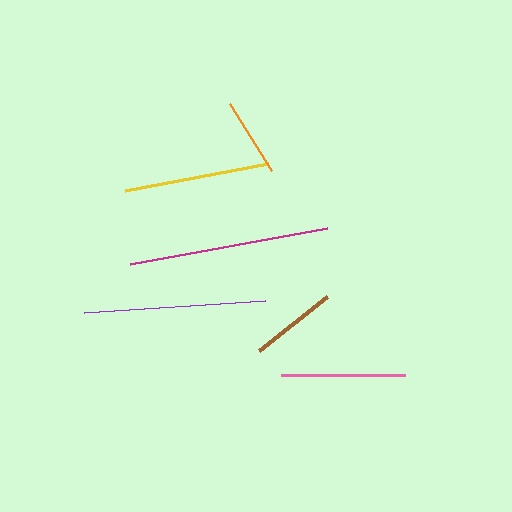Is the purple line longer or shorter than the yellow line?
The purple line is longer than the yellow line.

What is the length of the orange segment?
The orange segment is approximately 79 pixels long.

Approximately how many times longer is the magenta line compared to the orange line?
The magenta line is approximately 2.5 times the length of the orange line.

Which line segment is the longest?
The magenta line is the longest at approximately 200 pixels.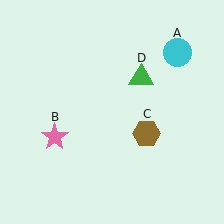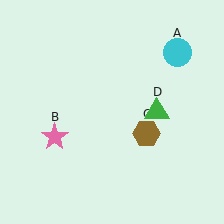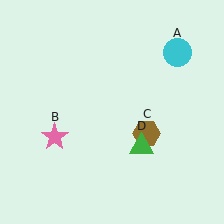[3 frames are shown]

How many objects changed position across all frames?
1 object changed position: green triangle (object D).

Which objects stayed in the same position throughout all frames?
Cyan circle (object A) and pink star (object B) and brown hexagon (object C) remained stationary.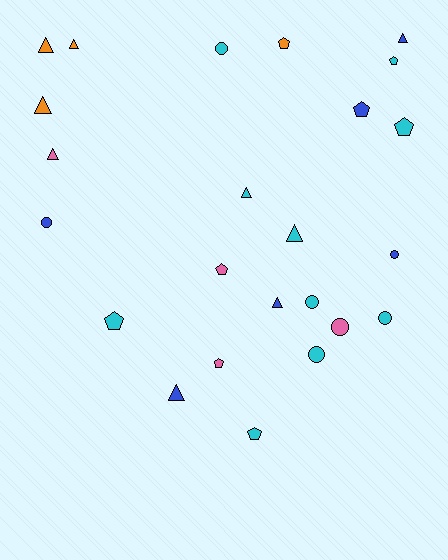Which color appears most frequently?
Cyan, with 10 objects.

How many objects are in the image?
There are 24 objects.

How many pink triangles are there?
There is 1 pink triangle.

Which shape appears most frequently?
Triangle, with 9 objects.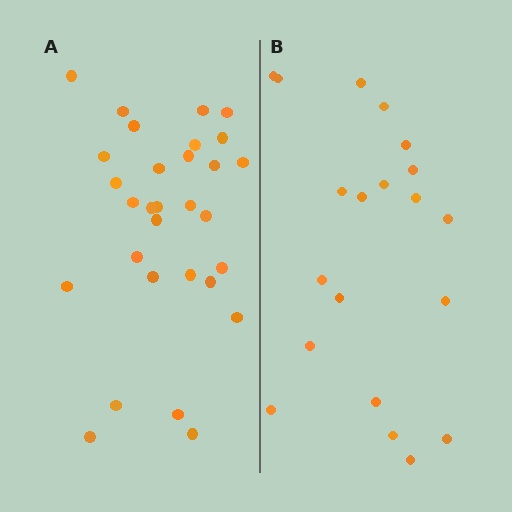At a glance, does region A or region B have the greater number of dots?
Region A (the left region) has more dots.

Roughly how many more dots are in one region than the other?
Region A has roughly 10 or so more dots than region B.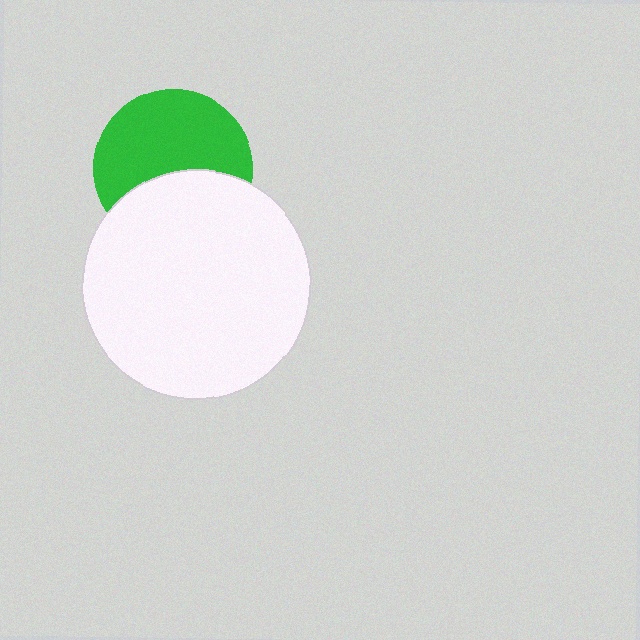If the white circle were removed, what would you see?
You would see the complete green circle.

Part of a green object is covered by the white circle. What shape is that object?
It is a circle.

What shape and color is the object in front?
The object in front is a white circle.